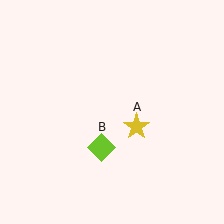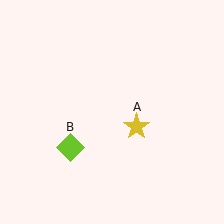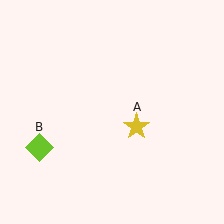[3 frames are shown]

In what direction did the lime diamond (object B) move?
The lime diamond (object B) moved left.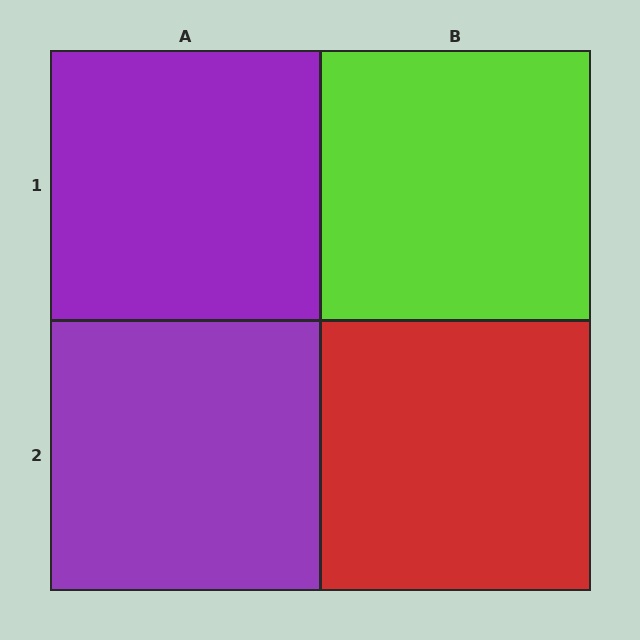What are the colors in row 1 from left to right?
Purple, lime.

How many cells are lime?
1 cell is lime.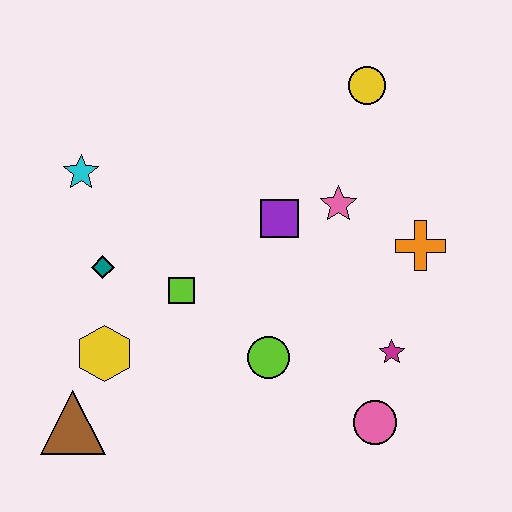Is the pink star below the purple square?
No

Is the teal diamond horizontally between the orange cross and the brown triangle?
Yes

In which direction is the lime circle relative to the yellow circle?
The lime circle is below the yellow circle.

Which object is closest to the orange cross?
The pink star is closest to the orange cross.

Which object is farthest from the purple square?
The brown triangle is farthest from the purple square.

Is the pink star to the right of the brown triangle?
Yes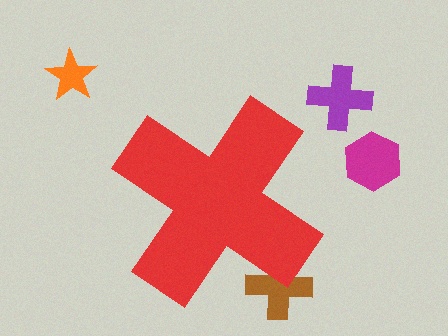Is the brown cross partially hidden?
Yes, the brown cross is partially hidden behind the red cross.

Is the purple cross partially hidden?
No, the purple cross is fully visible.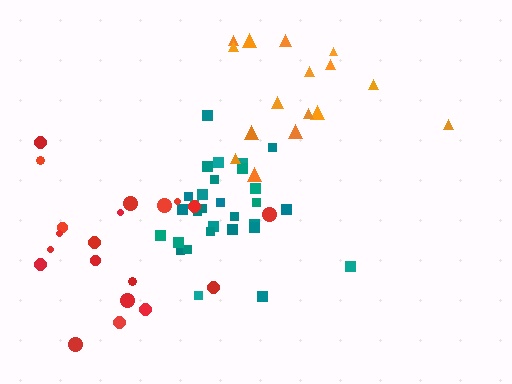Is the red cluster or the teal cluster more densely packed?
Teal.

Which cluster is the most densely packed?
Teal.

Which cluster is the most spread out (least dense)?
Orange.